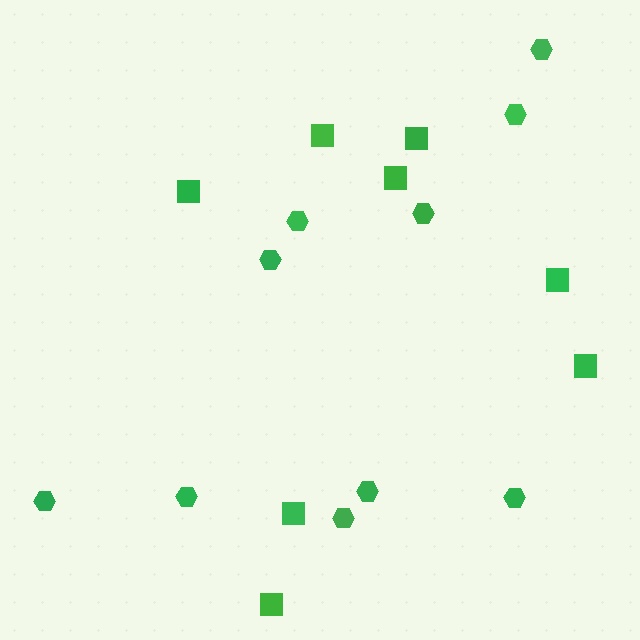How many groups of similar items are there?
There are 2 groups: one group of hexagons (10) and one group of squares (8).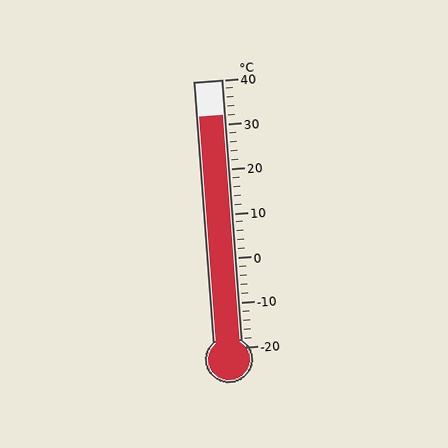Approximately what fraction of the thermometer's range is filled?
The thermometer is filled to approximately 85% of its range.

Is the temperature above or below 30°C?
The temperature is above 30°C.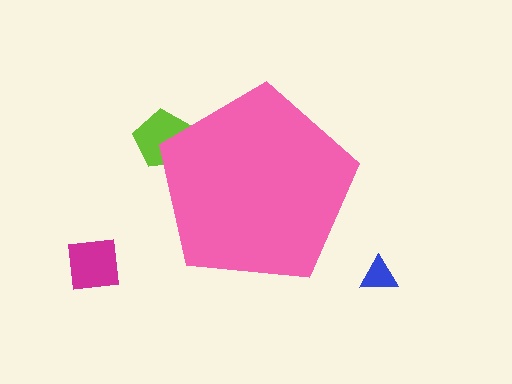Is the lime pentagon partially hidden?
Yes, the lime pentagon is partially hidden behind the pink pentagon.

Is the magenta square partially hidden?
No, the magenta square is fully visible.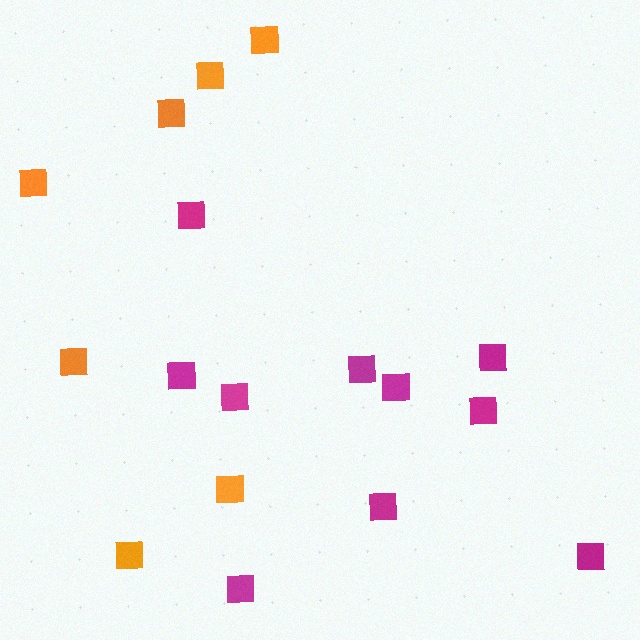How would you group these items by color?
There are 2 groups: one group of orange squares (7) and one group of magenta squares (10).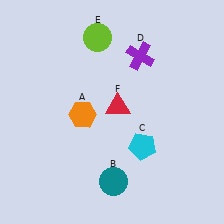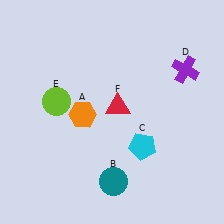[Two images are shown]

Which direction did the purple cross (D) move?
The purple cross (D) moved right.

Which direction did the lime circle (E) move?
The lime circle (E) moved down.